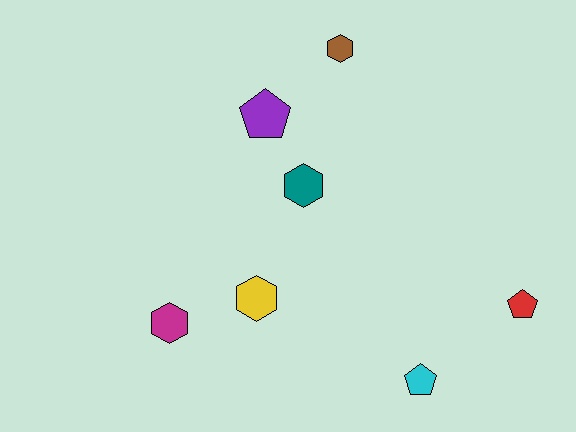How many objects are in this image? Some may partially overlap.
There are 7 objects.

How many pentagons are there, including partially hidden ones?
There are 3 pentagons.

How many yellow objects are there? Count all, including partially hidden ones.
There is 1 yellow object.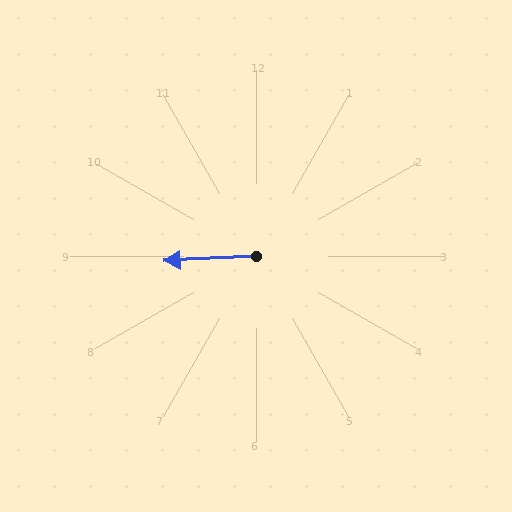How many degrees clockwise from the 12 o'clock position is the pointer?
Approximately 267 degrees.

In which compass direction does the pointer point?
West.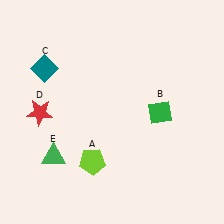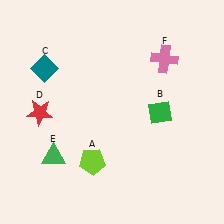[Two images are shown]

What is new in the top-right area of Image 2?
A pink cross (F) was added in the top-right area of Image 2.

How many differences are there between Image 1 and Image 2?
There is 1 difference between the two images.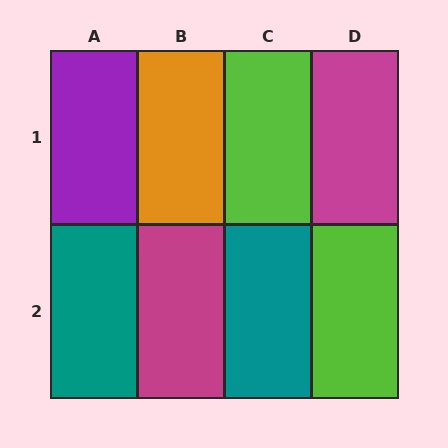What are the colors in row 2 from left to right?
Teal, magenta, teal, lime.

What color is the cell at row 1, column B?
Orange.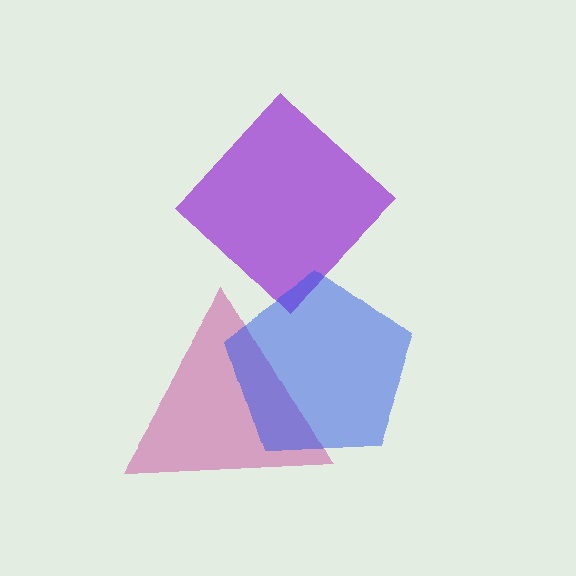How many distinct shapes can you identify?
There are 3 distinct shapes: a purple diamond, a magenta triangle, a blue pentagon.